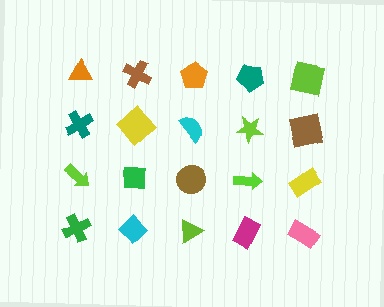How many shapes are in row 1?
5 shapes.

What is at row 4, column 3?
A lime triangle.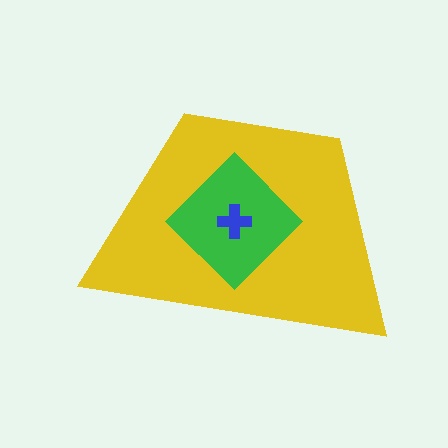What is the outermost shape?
The yellow trapezoid.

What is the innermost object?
The blue cross.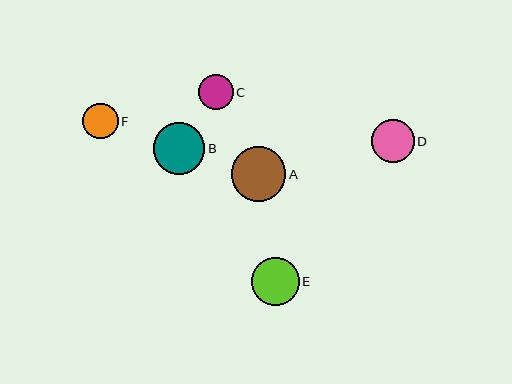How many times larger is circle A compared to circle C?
Circle A is approximately 1.6 times the size of circle C.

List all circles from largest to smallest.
From largest to smallest: A, B, E, D, F, C.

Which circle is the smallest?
Circle C is the smallest with a size of approximately 35 pixels.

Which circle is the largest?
Circle A is the largest with a size of approximately 55 pixels.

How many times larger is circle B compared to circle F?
Circle B is approximately 1.4 times the size of circle F.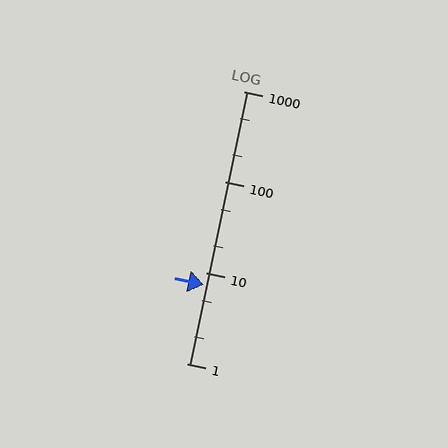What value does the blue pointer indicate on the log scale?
The pointer indicates approximately 7.3.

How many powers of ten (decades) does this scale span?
The scale spans 3 decades, from 1 to 1000.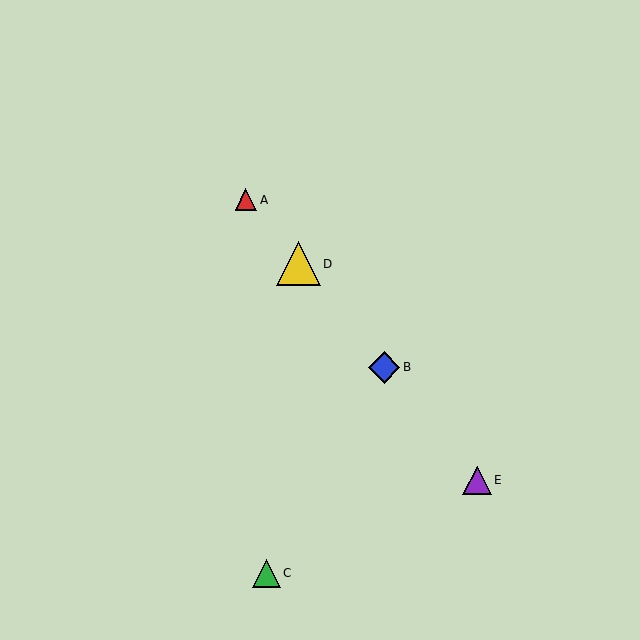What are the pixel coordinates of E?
Object E is at (477, 480).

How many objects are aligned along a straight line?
4 objects (A, B, D, E) are aligned along a straight line.